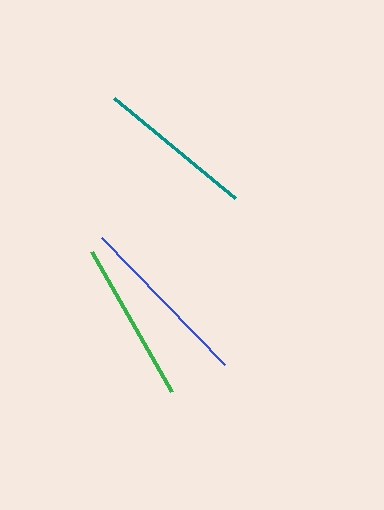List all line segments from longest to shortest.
From longest to shortest: blue, green, teal.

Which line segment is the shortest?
The teal line is the shortest at approximately 156 pixels.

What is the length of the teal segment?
The teal segment is approximately 156 pixels long.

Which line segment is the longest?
The blue line is the longest at approximately 177 pixels.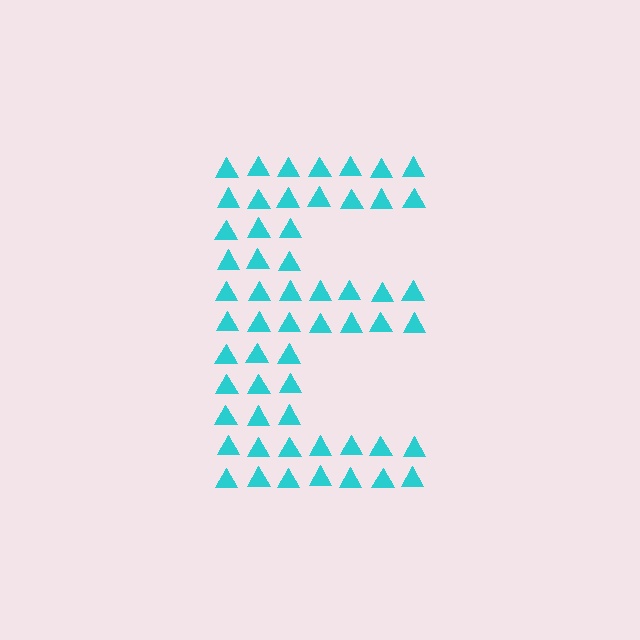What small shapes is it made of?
It is made of small triangles.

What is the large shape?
The large shape is the letter E.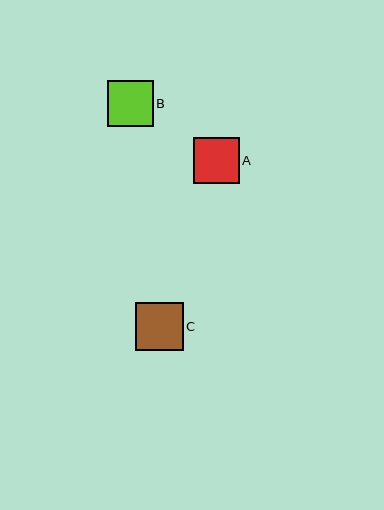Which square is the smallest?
Square B is the smallest with a size of approximately 46 pixels.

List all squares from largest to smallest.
From largest to smallest: C, A, B.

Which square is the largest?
Square C is the largest with a size of approximately 48 pixels.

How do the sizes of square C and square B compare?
Square C and square B are approximately the same size.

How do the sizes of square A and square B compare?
Square A and square B are approximately the same size.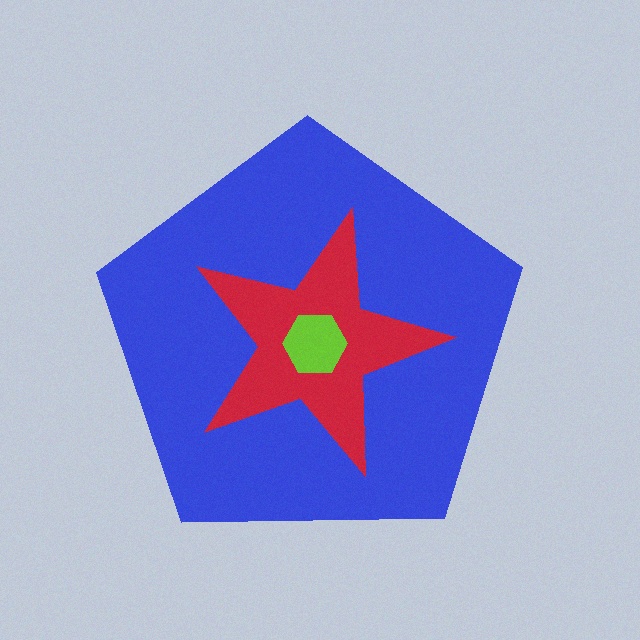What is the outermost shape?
The blue pentagon.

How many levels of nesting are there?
3.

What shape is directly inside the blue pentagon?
The red star.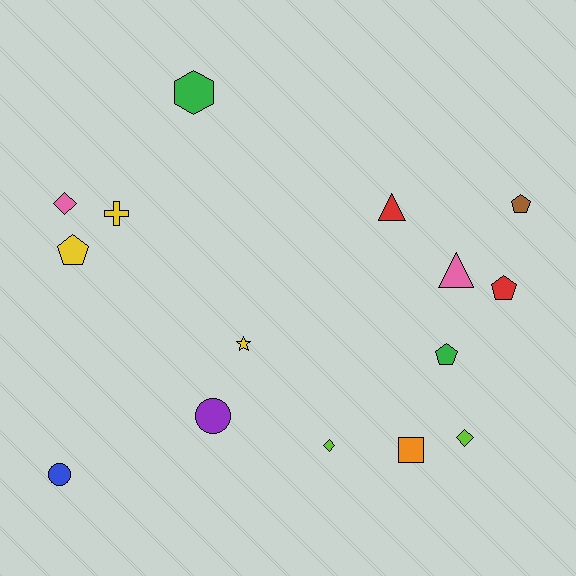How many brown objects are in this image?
There is 1 brown object.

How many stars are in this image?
There is 1 star.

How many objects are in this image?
There are 15 objects.